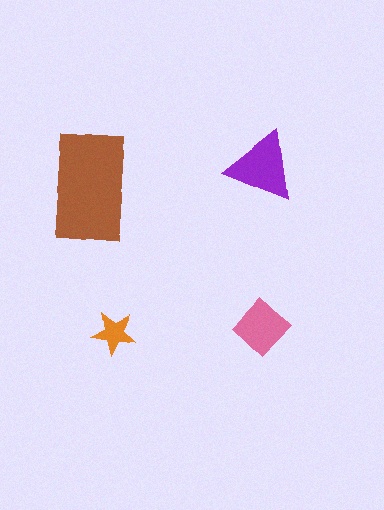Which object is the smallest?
The orange star.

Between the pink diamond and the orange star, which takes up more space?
The pink diamond.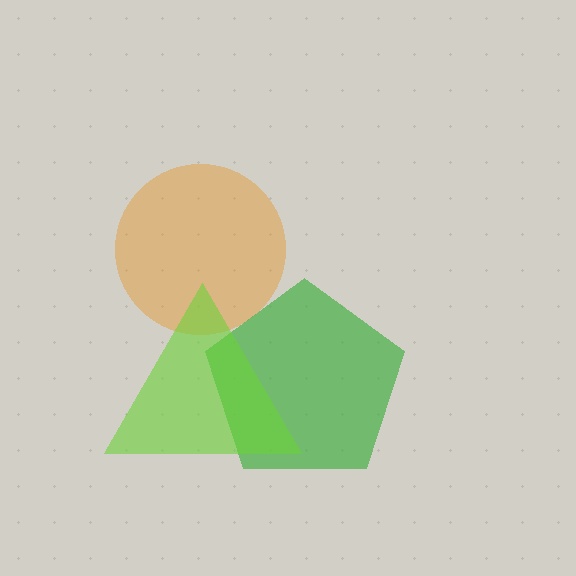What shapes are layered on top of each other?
The layered shapes are: an orange circle, a green pentagon, a lime triangle.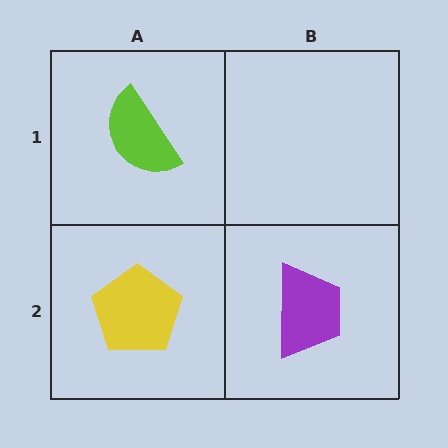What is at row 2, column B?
A purple trapezoid.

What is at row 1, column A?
A lime semicircle.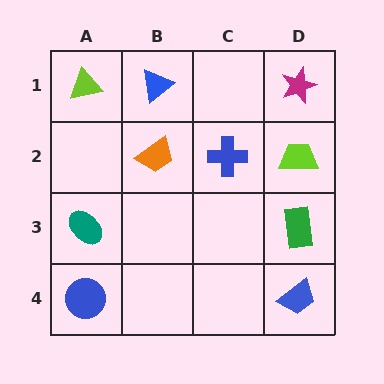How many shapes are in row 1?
3 shapes.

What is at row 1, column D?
A magenta star.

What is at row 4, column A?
A blue circle.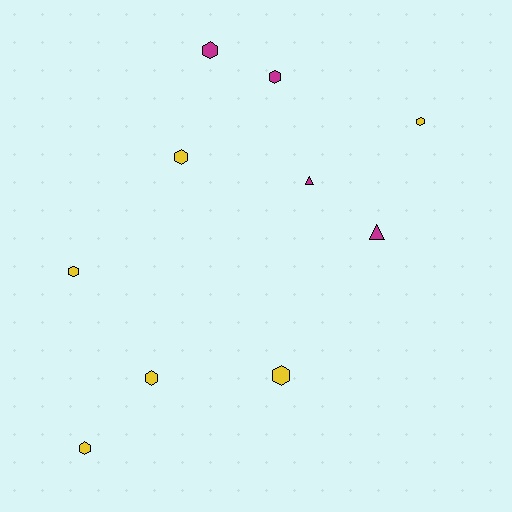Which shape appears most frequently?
Hexagon, with 8 objects.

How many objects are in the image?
There are 10 objects.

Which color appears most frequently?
Yellow, with 6 objects.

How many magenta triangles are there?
There are 2 magenta triangles.